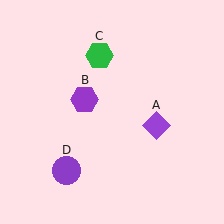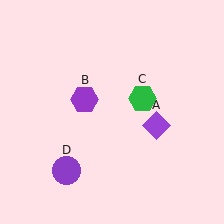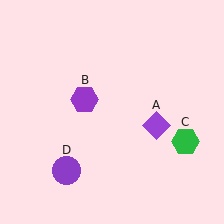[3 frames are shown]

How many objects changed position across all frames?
1 object changed position: green hexagon (object C).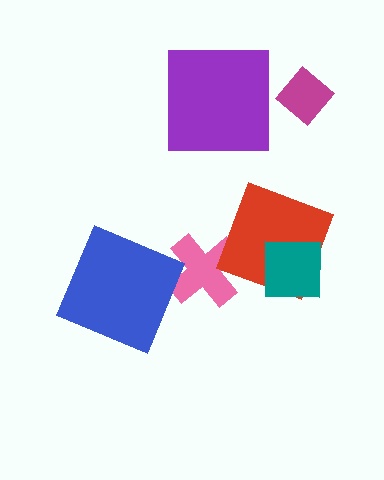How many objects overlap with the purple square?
0 objects overlap with the purple square.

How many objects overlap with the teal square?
1 object overlaps with the teal square.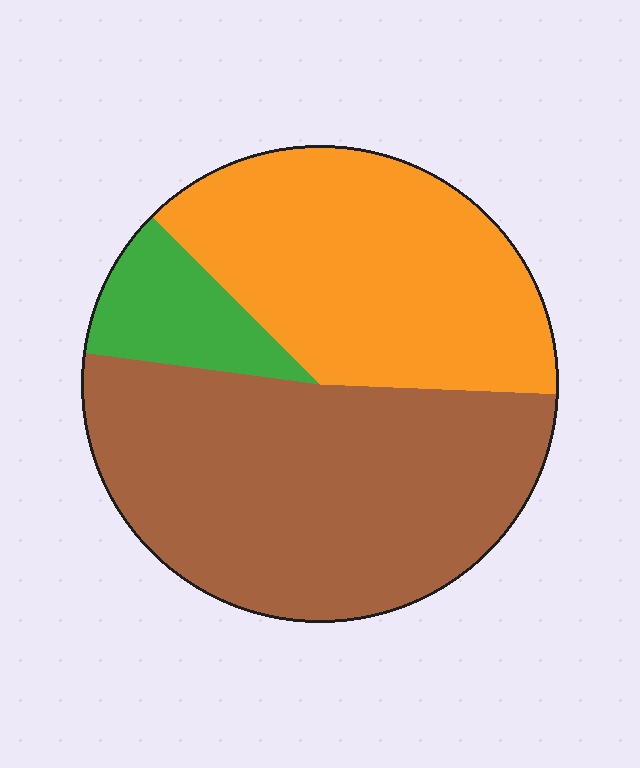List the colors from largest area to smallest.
From largest to smallest: brown, orange, green.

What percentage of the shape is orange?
Orange covers roughly 40% of the shape.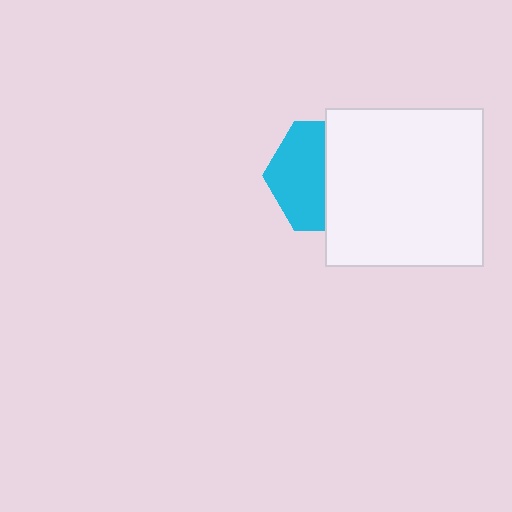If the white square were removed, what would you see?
You would see the complete cyan hexagon.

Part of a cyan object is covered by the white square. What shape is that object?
It is a hexagon.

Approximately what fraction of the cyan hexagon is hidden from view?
Roughly 50% of the cyan hexagon is hidden behind the white square.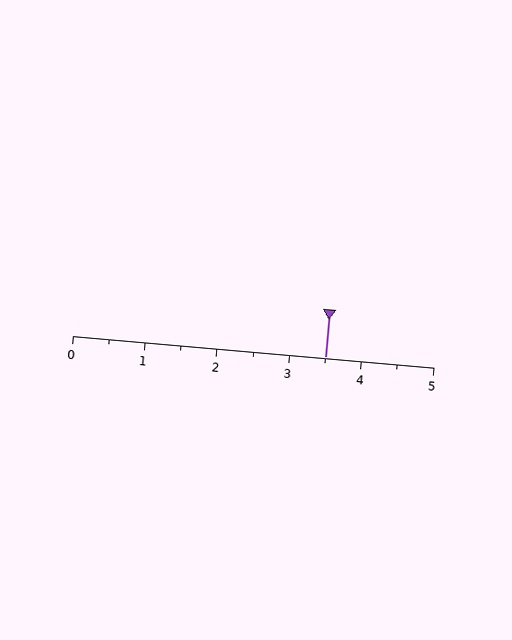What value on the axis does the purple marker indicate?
The marker indicates approximately 3.5.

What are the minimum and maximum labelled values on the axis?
The axis runs from 0 to 5.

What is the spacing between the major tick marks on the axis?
The major ticks are spaced 1 apart.